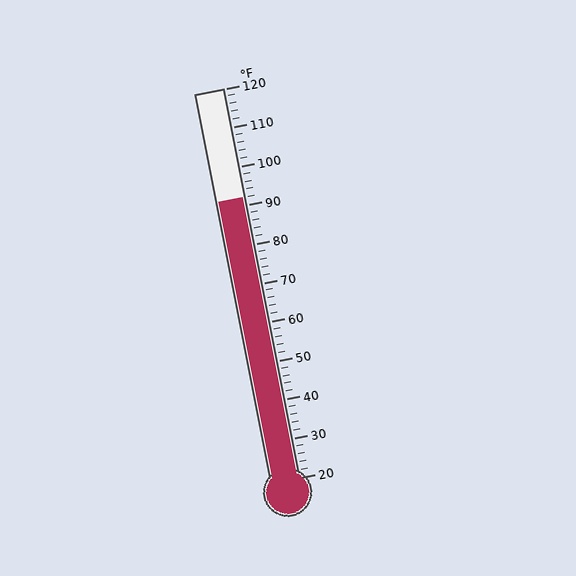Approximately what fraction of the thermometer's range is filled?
The thermometer is filled to approximately 70% of its range.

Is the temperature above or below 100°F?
The temperature is below 100°F.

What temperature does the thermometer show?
The thermometer shows approximately 92°F.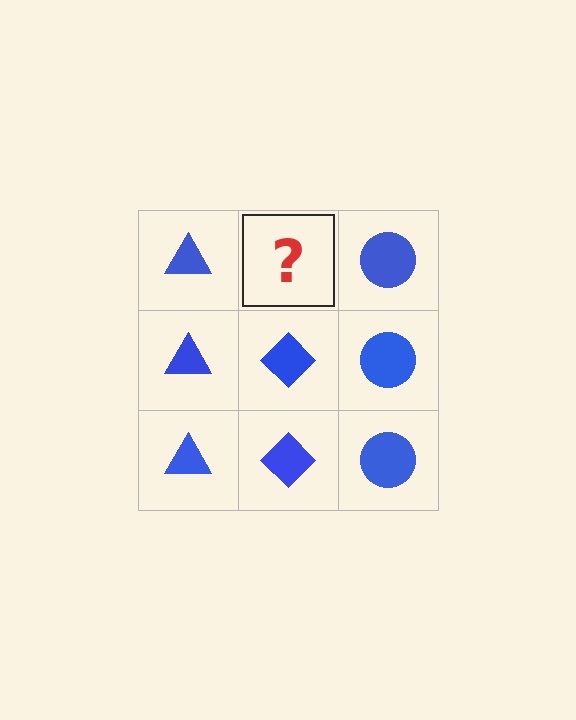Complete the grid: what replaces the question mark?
The question mark should be replaced with a blue diamond.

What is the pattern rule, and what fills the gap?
The rule is that each column has a consistent shape. The gap should be filled with a blue diamond.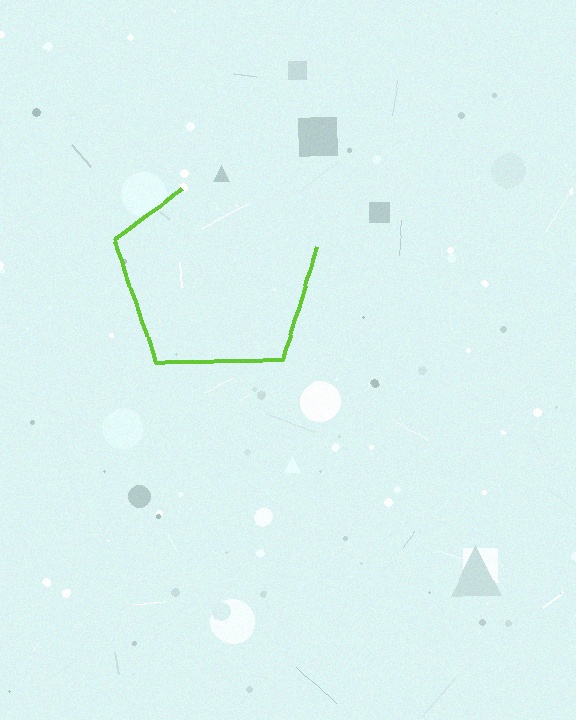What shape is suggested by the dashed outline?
The dashed outline suggests a pentagon.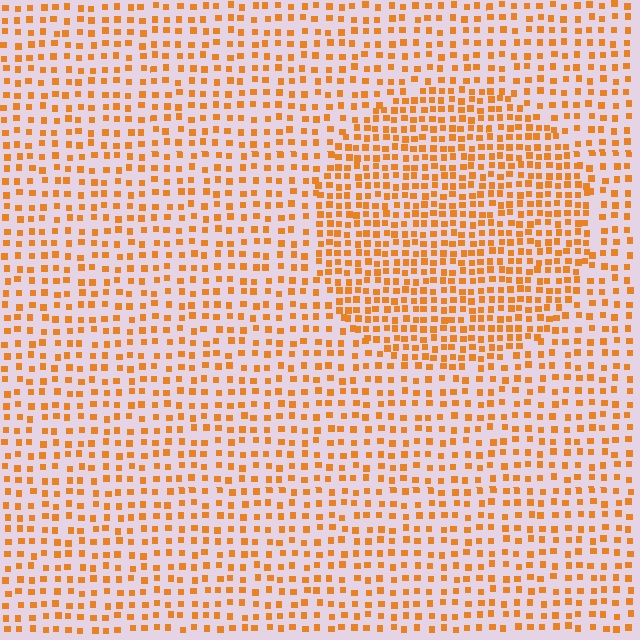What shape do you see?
I see a circle.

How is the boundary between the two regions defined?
The boundary is defined by a change in element density (approximately 1.7x ratio). All elements are the same color, size, and shape.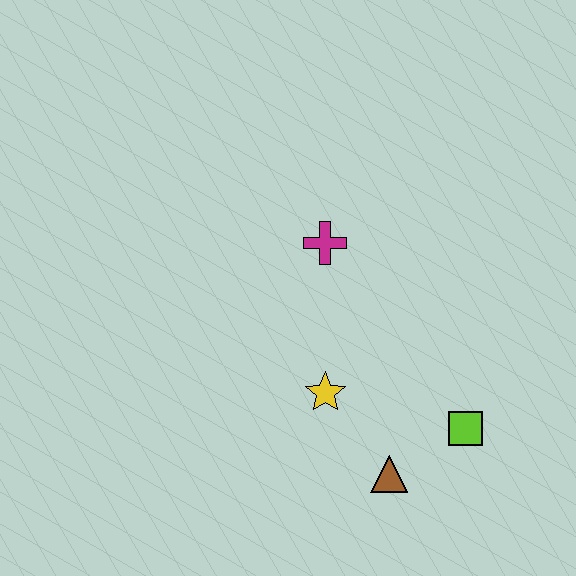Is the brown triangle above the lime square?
No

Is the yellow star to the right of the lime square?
No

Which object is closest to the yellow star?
The brown triangle is closest to the yellow star.